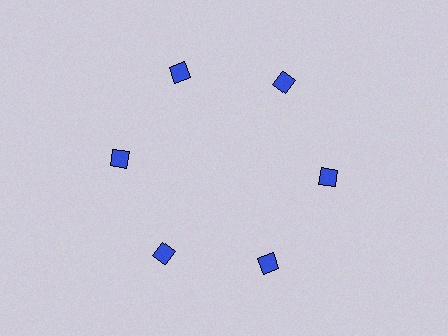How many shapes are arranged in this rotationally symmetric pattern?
There are 6 shapes, arranged in 6 groups of 1.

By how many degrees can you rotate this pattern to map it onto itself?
The pattern maps onto itself every 60 degrees of rotation.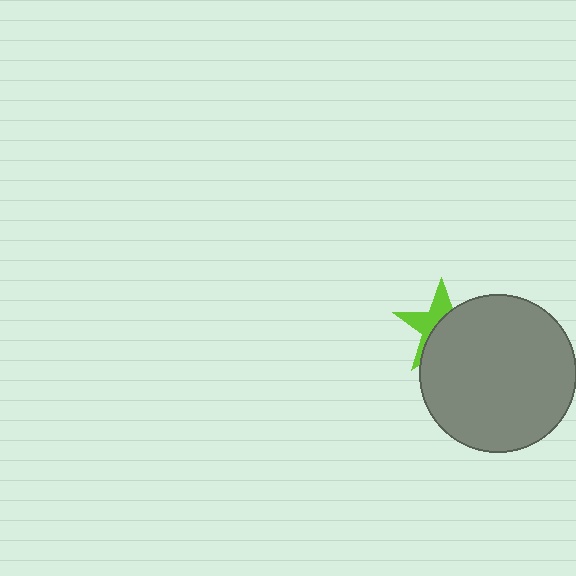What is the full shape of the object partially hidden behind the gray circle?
The partially hidden object is a lime star.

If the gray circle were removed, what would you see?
You would see the complete lime star.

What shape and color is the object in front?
The object in front is a gray circle.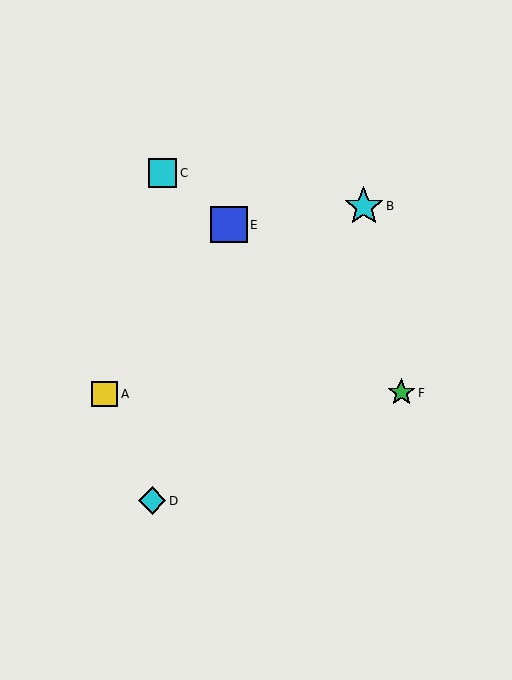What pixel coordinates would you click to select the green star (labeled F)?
Click at (401, 393) to select the green star F.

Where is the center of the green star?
The center of the green star is at (401, 393).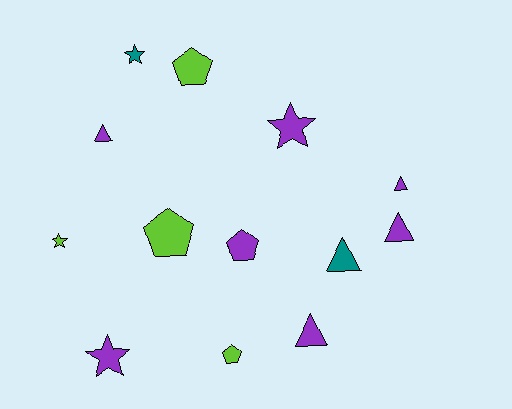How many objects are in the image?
There are 13 objects.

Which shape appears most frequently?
Triangle, with 5 objects.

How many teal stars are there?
There is 1 teal star.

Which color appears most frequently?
Purple, with 7 objects.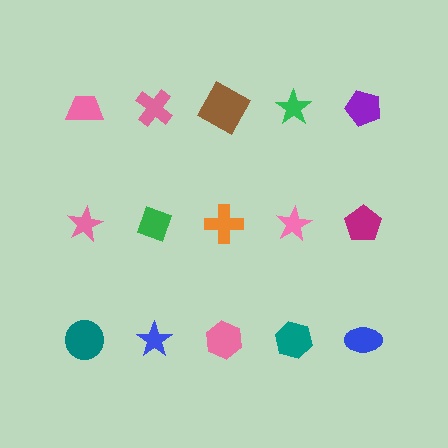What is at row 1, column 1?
A pink trapezoid.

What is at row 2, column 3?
An orange cross.